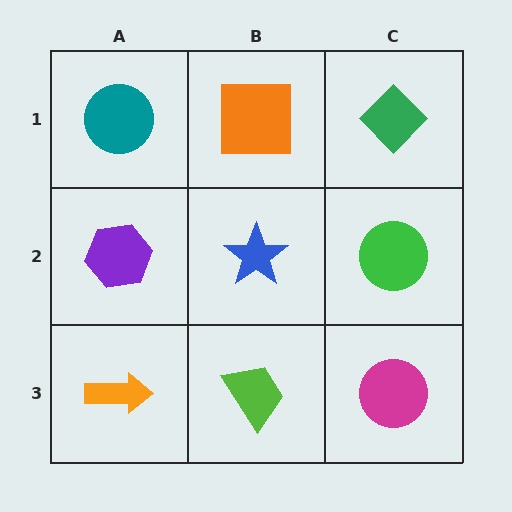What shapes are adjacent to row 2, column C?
A green diamond (row 1, column C), a magenta circle (row 3, column C), a blue star (row 2, column B).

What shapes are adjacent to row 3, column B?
A blue star (row 2, column B), an orange arrow (row 3, column A), a magenta circle (row 3, column C).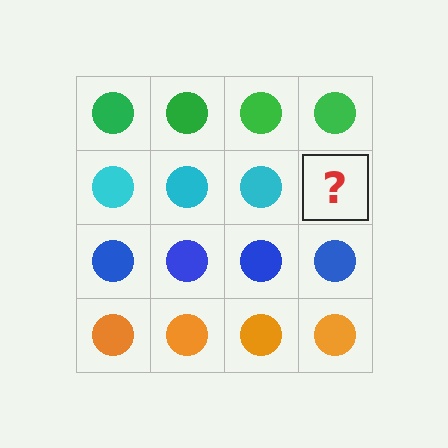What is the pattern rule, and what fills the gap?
The rule is that each row has a consistent color. The gap should be filled with a cyan circle.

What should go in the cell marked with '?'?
The missing cell should contain a cyan circle.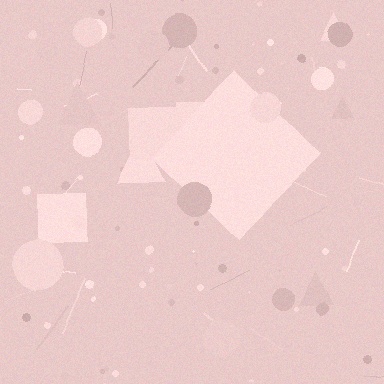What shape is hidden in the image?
A diamond is hidden in the image.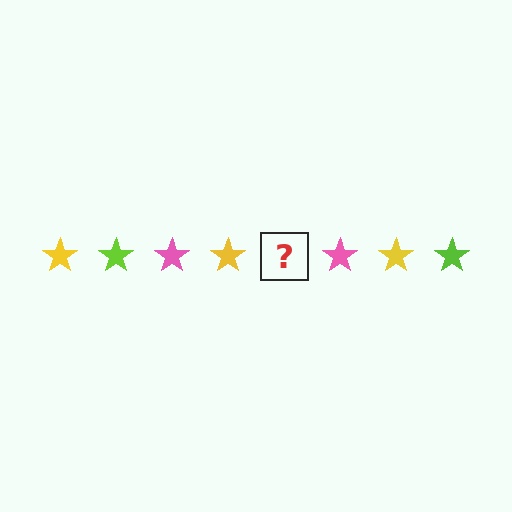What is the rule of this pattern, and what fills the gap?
The rule is that the pattern cycles through yellow, lime, pink stars. The gap should be filled with a lime star.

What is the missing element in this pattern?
The missing element is a lime star.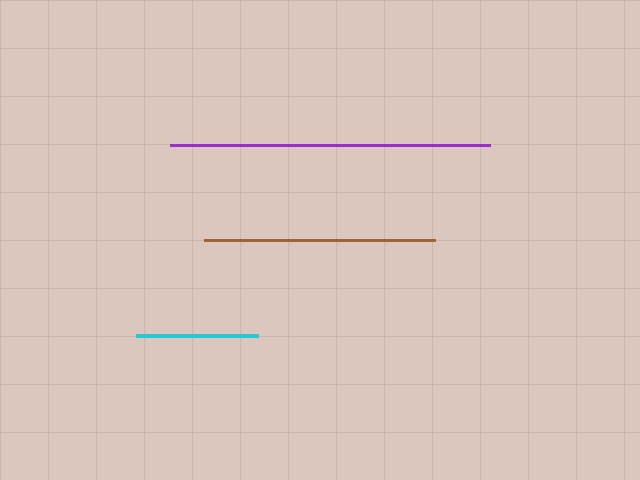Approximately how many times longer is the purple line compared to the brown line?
The purple line is approximately 1.4 times the length of the brown line.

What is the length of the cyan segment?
The cyan segment is approximately 122 pixels long.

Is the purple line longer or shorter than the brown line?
The purple line is longer than the brown line.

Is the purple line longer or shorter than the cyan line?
The purple line is longer than the cyan line.